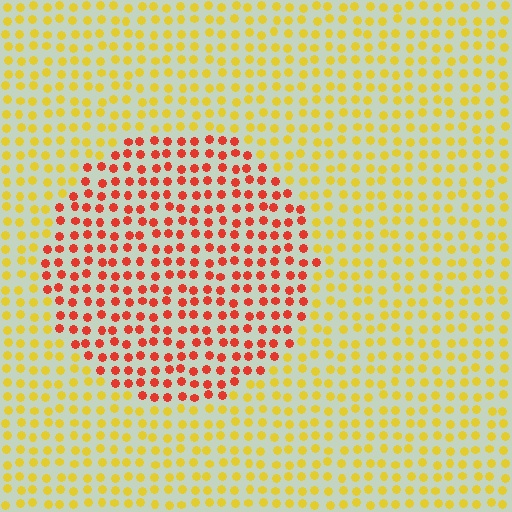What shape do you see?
I see a circle.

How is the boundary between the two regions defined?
The boundary is defined purely by a slight shift in hue (about 49 degrees). Spacing, size, and orientation are identical on both sides.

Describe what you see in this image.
The image is filled with small yellow elements in a uniform arrangement. A circle-shaped region is visible where the elements are tinted to a slightly different hue, forming a subtle color boundary.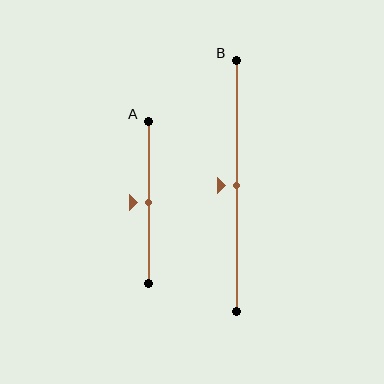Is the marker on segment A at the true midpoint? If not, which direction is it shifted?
Yes, the marker on segment A is at the true midpoint.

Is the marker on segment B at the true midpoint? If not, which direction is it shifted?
Yes, the marker on segment B is at the true midpoint.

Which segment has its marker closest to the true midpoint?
Segment A has its marker closest to the true midpoint.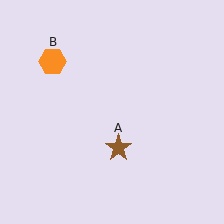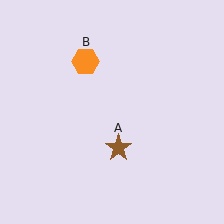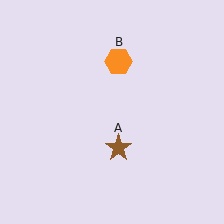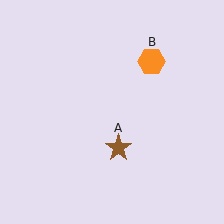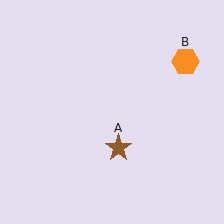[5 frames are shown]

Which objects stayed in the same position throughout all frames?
Brown star (object A) remained stationary.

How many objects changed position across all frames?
1 object changed position: orange hexagon (object B).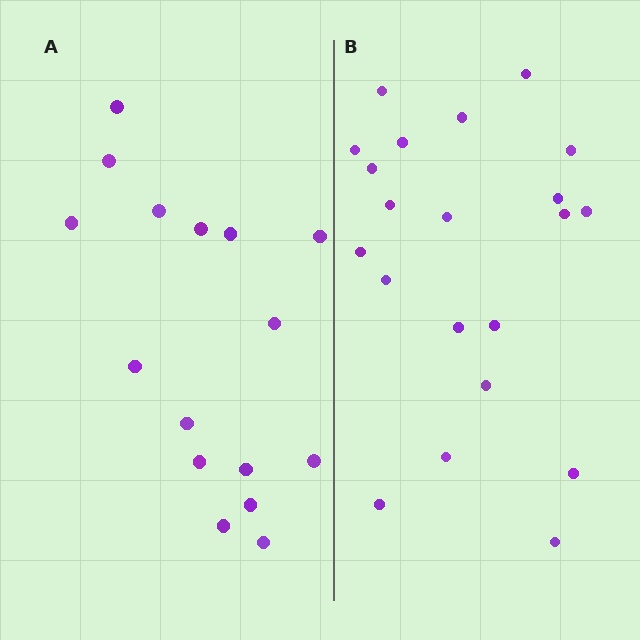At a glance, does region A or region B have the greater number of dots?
Region B (the right region) has more dots.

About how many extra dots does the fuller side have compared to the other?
Region B has about 5 more dots than region A.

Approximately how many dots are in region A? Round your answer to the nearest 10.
About 20 dots. (The exact count is 16, which rounds to 20.)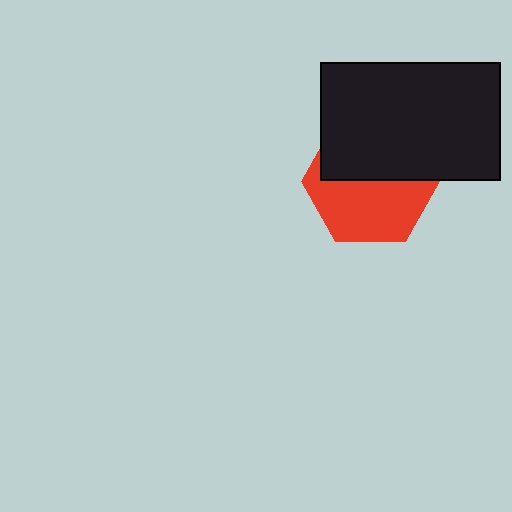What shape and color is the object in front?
The object in front is a black rectangle.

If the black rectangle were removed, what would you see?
You would see the complete red hexagon.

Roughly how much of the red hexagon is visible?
About half of it is visible (roughly 52%).